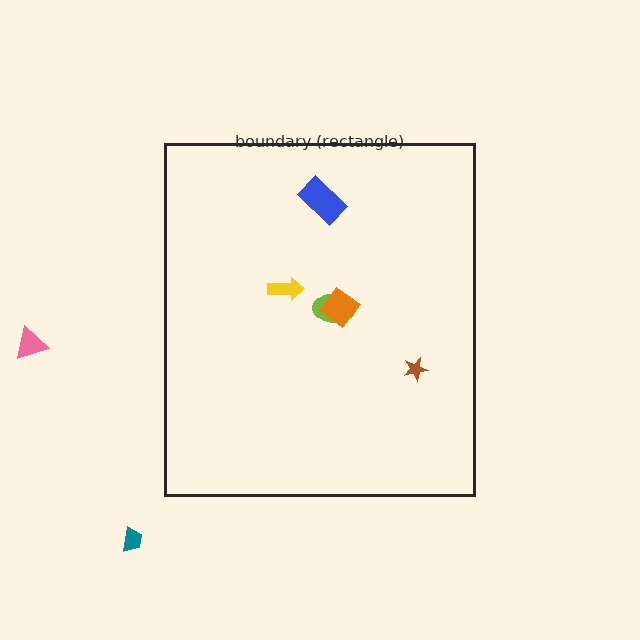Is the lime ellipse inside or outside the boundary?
Inside.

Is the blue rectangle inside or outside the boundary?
Inside.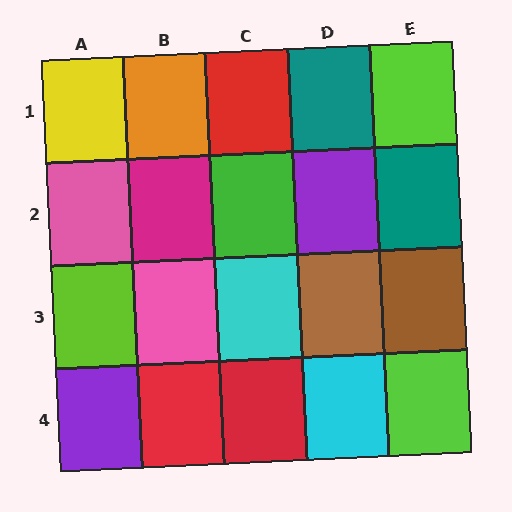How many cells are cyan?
2 cells are cyan.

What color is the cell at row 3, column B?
Pink.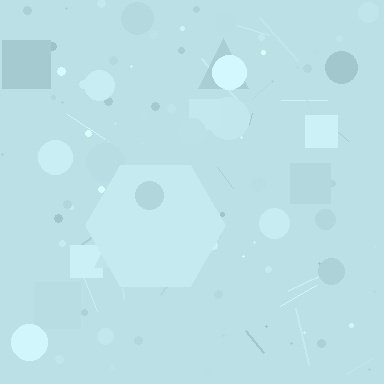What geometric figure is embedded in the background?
A hexagon is embedded in the background.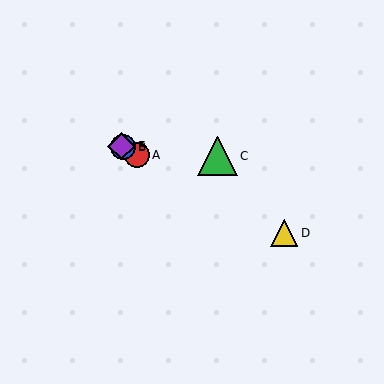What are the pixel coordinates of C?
Object C is at (217, 156).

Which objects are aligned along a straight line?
Objects A, B, D, E are aligned along a straight line.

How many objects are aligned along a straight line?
4 objects (A, B, D, E) are aligned along a straight line.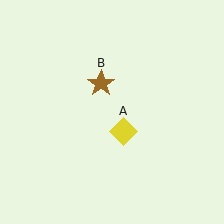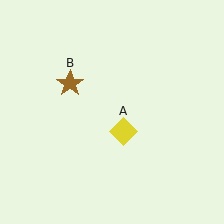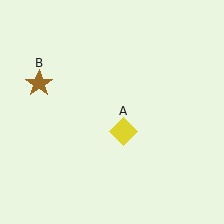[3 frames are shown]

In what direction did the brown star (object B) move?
The brown star (object B) moved left.